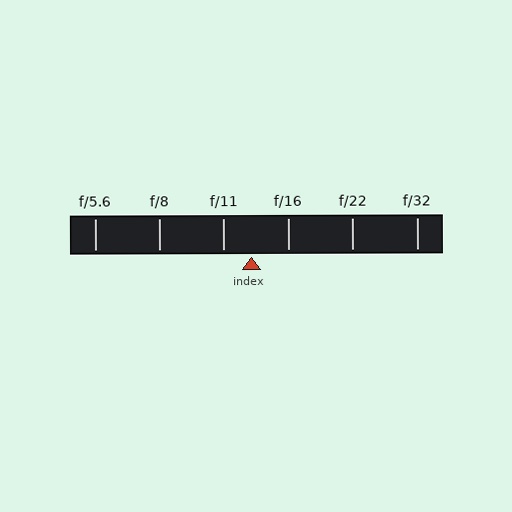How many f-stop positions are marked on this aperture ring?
There are 6 f-stop positions marked.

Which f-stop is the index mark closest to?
The index mark is closest to f/11.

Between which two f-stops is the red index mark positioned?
The index mark is between f/11 and f/16.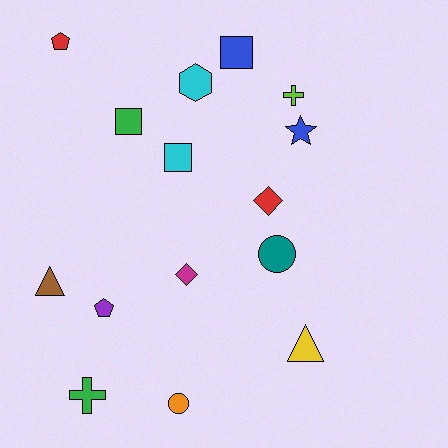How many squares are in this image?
There are 3 squares.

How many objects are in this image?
There are 15 objects.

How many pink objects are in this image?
There are no pink objects.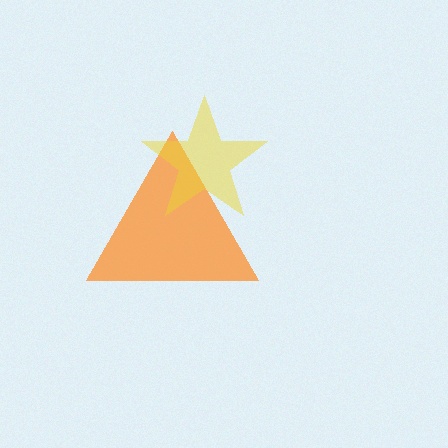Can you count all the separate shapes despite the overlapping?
Yes, there are 2 separate shapes.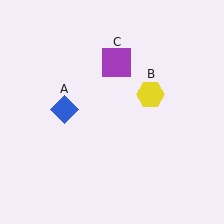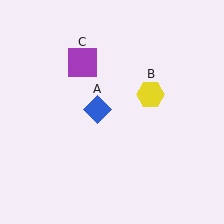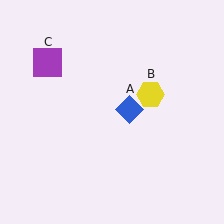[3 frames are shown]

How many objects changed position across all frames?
2 objects changed position: blue diamond (object A), purple square (object C).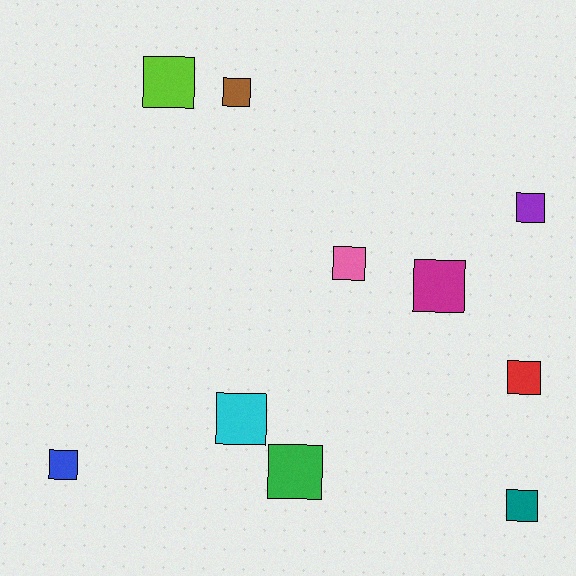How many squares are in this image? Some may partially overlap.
There are 10 squares.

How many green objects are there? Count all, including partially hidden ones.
There is 1 green object.